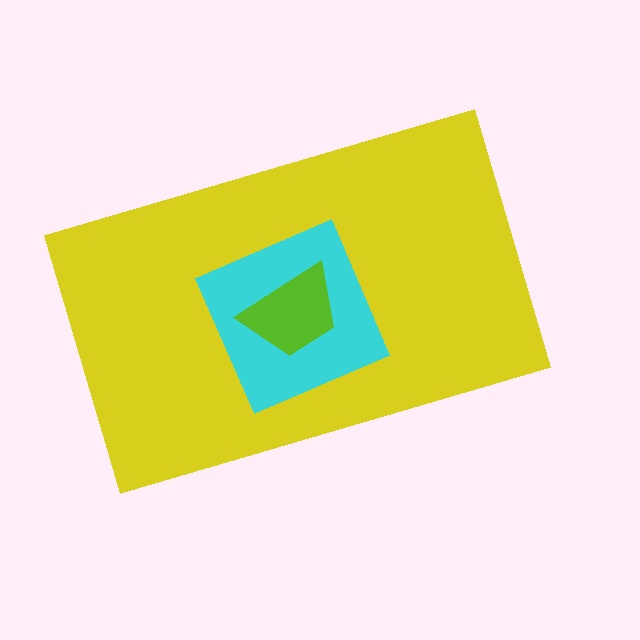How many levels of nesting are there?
3.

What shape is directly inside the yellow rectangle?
The cyan diamond.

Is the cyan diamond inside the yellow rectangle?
Yes.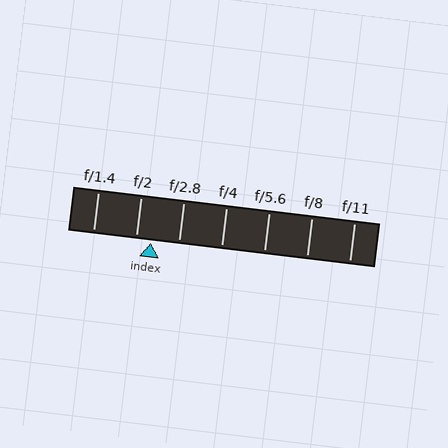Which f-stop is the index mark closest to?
The index mark is closest to f/2.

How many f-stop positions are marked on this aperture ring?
There are 7 f-stop positions marked.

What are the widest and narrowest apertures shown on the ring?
The widest aperture shown is f/1.4 and the narrowest is f/11.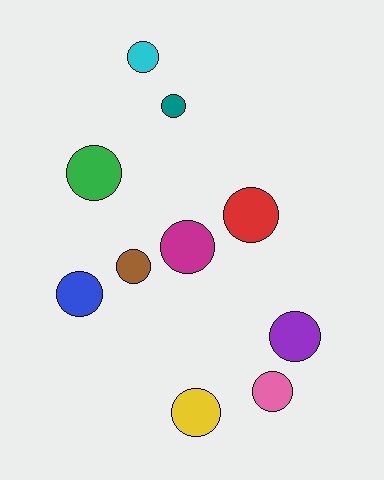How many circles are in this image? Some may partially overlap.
There are 10 circles.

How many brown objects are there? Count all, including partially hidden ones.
There is 1 brown object.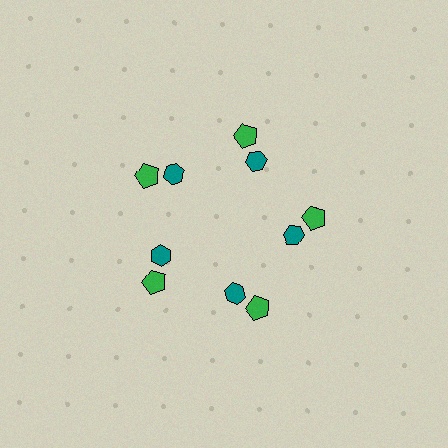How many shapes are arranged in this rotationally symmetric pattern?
There are 10 shapes, arranged in 5 groups of 2.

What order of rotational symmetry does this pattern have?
This pattern has 5-fold rotational symmetry.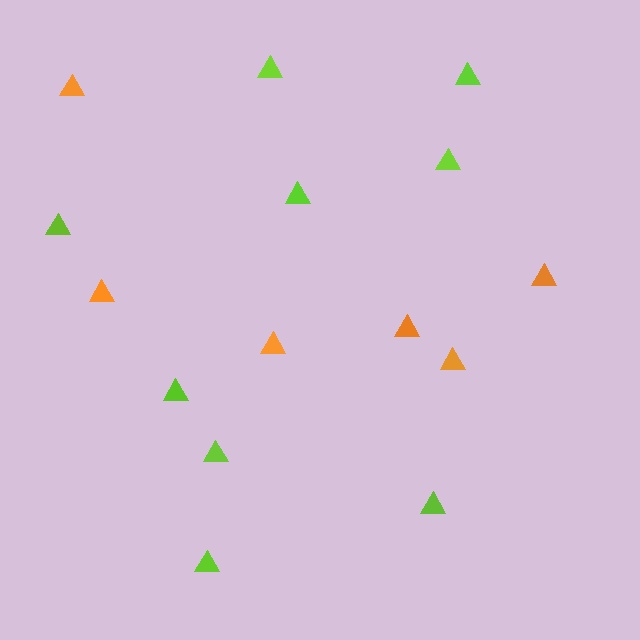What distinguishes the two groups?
There are 2 groups: one group of orange triangles (6) and one group of lime triangles (9).